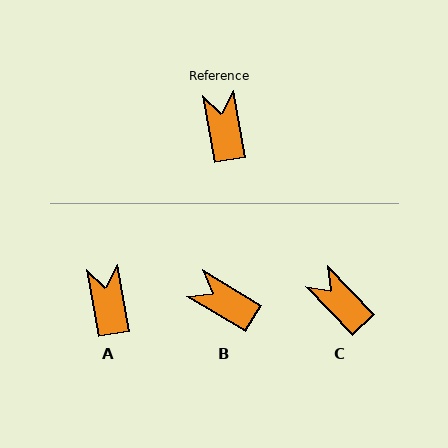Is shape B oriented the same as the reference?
No, it is off by about 49 degrees.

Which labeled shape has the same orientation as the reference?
A.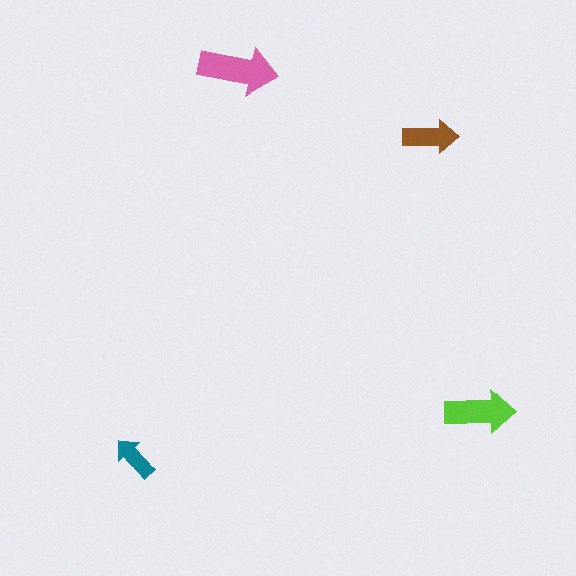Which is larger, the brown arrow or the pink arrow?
The pink one.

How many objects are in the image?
There are 4 objects in the image.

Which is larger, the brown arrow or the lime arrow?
The lime one.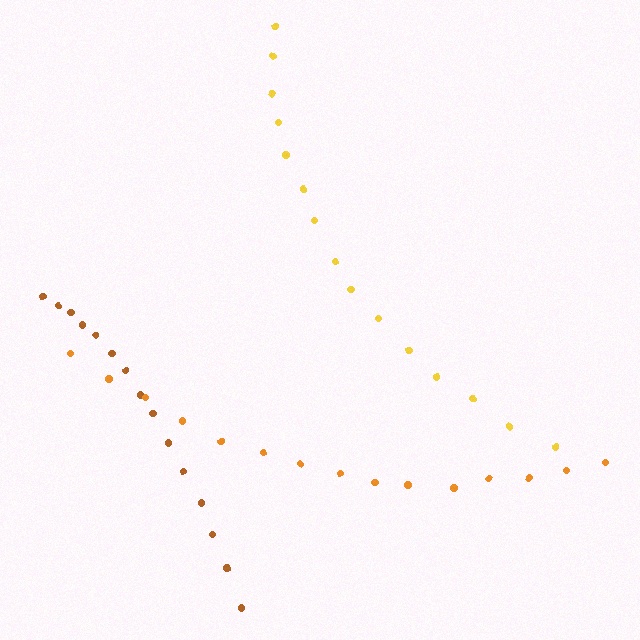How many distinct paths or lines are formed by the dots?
There are 3 distinct paths.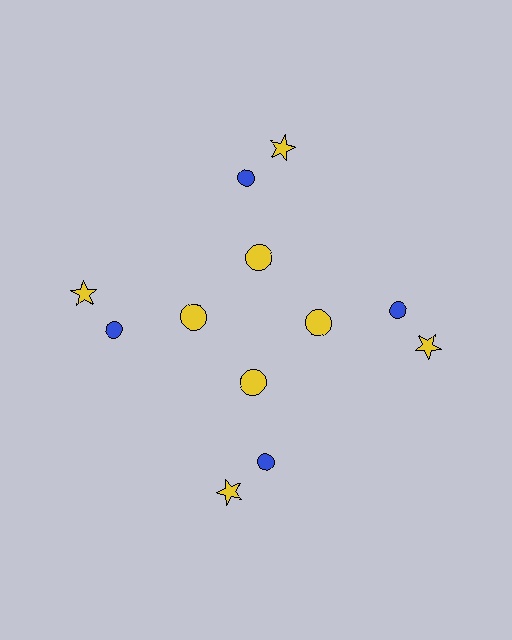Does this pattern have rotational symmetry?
Yes, this pattern has 4-fold rotational symmetry. It looks the same after rotating 90 degrees around the center.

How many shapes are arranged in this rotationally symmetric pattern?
There are 12 shapes, arranged in 4 groups of 3.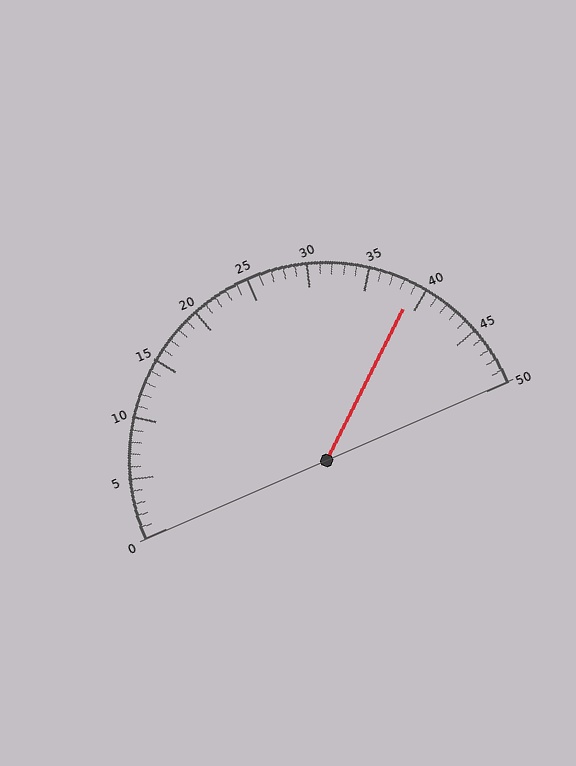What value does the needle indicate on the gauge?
The needle indicates approximately 39.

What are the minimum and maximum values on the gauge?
The gauge ranges from 0 to 50.